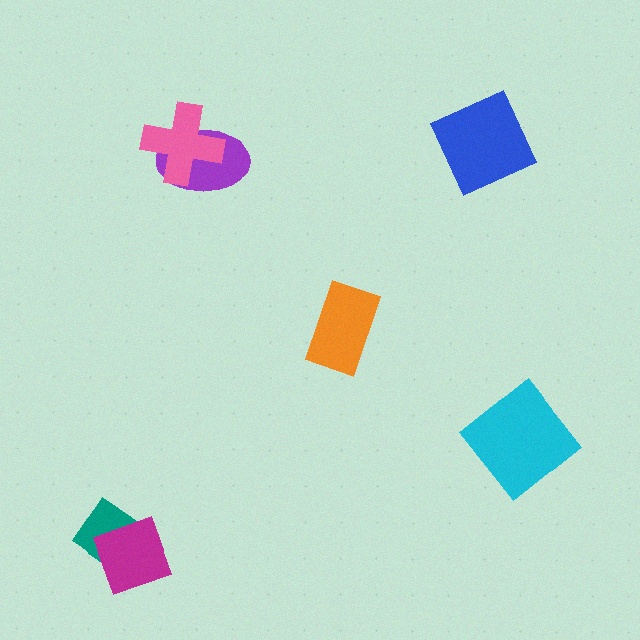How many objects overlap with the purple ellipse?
1 object overlaps with the purple ellipse.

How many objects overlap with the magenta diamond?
1 object overlaps with the magenta diamond.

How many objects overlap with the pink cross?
1 object overlaps with the pink cross.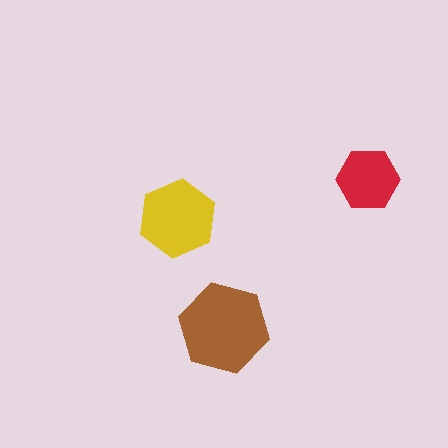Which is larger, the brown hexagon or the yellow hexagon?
The brown one.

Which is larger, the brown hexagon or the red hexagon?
The brown one.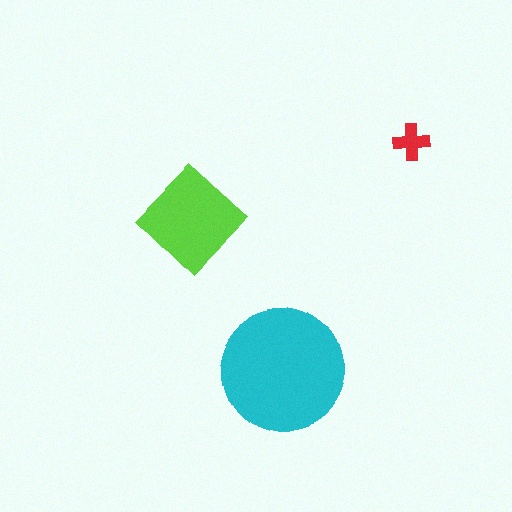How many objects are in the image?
There are 3 objects in the image.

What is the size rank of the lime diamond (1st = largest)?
2nd.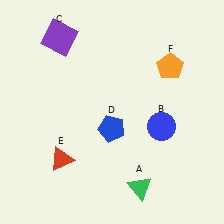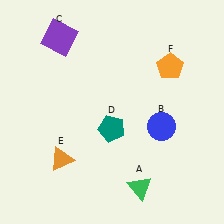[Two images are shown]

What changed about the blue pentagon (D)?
In Image 1, D is blue. In Image 2, it changed to teal.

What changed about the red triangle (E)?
In Image 1, E is red. In Image 2, it changed to orange.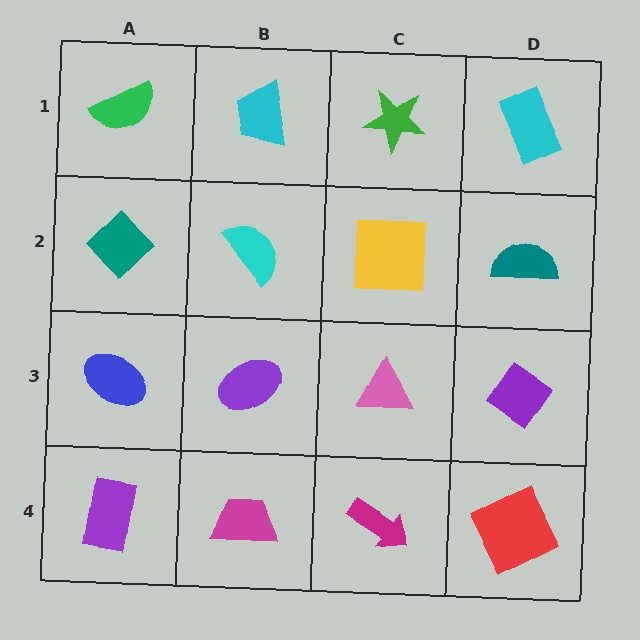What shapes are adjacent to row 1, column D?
A teal semicircle (row 2, column D), a green star (row 1, column C).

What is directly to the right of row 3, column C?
A purple diamond.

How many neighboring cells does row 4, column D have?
2.